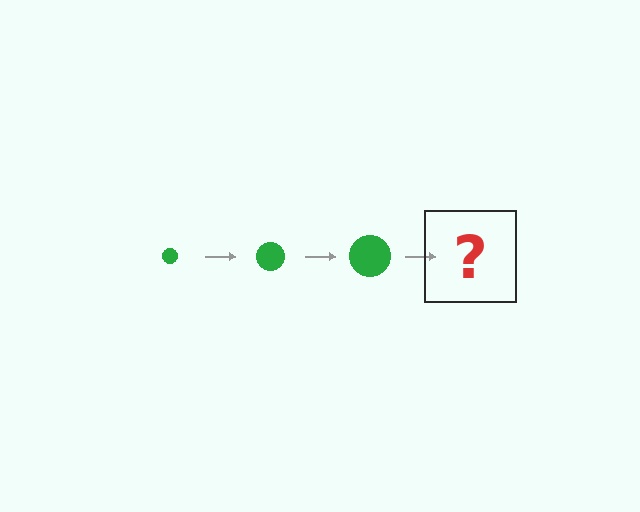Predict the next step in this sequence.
The next step is a green circle, larger than the previous one.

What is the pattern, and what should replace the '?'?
The pattern is that the circle gets progressively larger each step. The '?' should be a green circle, larger than the previous one.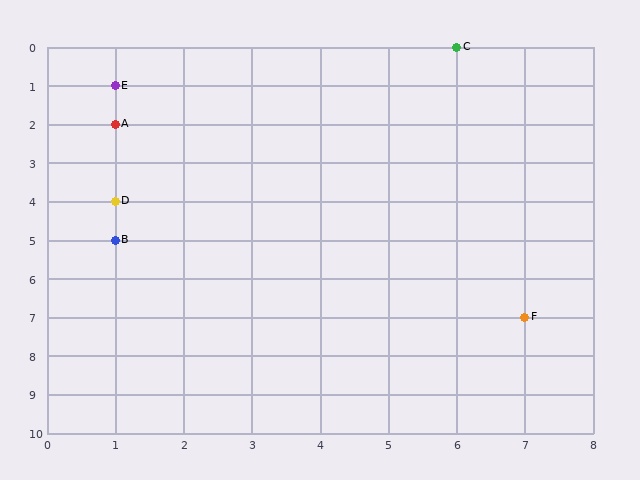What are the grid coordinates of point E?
Point E is at grid coordinates (1, 1).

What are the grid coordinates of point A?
Point A is at grid coordinates (1, 2).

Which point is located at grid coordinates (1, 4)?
Point D is at (1, 4).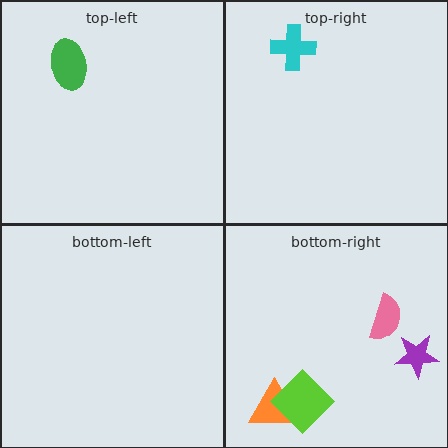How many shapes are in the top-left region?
1.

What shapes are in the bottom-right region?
The orange triangle, the pink semicircle, the purple star, the lime diamond.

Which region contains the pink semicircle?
The bottom-right region.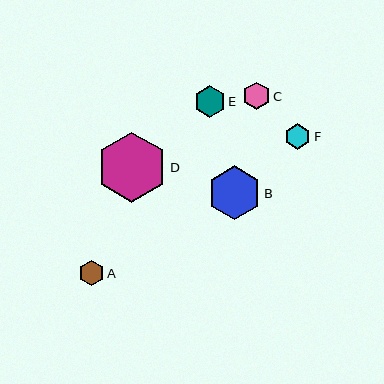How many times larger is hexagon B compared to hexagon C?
Hexagon B is approximately 2.0 times the size of hexagon C.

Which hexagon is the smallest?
Hexagon A is the smallest with a size of approximately 25 pixels.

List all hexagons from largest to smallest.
From largest to smallest: D, B, E, C, F, A.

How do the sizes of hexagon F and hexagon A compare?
Hexagon F and hexagon A are approximately the same size.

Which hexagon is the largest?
Hexagon D is the largest with a size of approximately 70 pixels.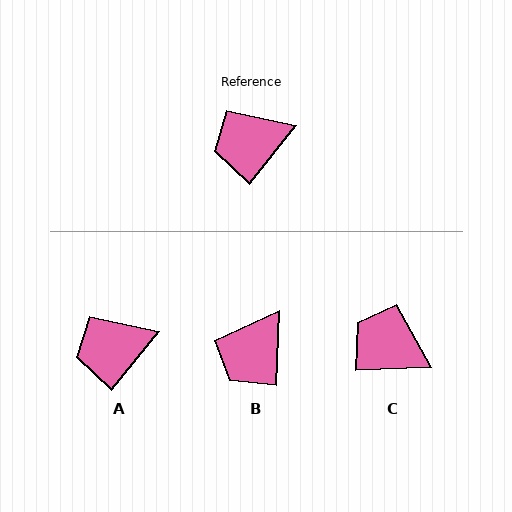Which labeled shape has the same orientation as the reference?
A.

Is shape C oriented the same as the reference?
No, it is off by about 48 degrees.